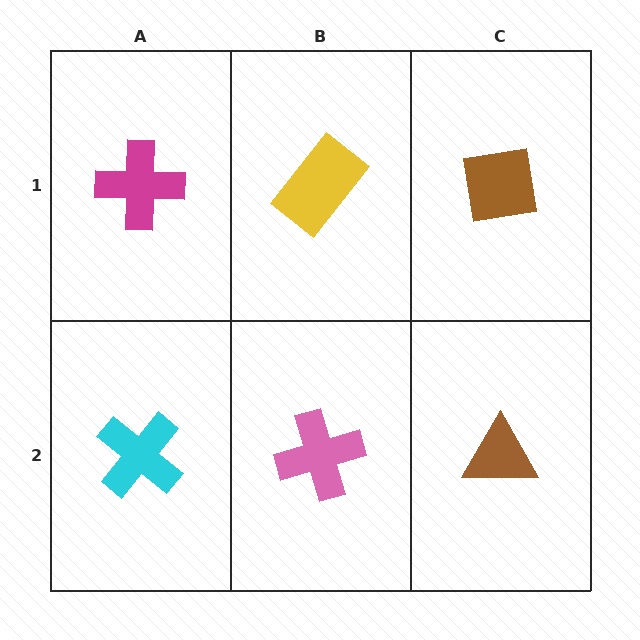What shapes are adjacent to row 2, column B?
A yellow rectangle (row 1, column B), a cyan cross (row 2, column A), a brown triangle (row 2, column C).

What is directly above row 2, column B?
A yellow rectangle.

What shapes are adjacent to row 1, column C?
A brown triangle (row 2, column C), a yellow rectangle (row 1, column B).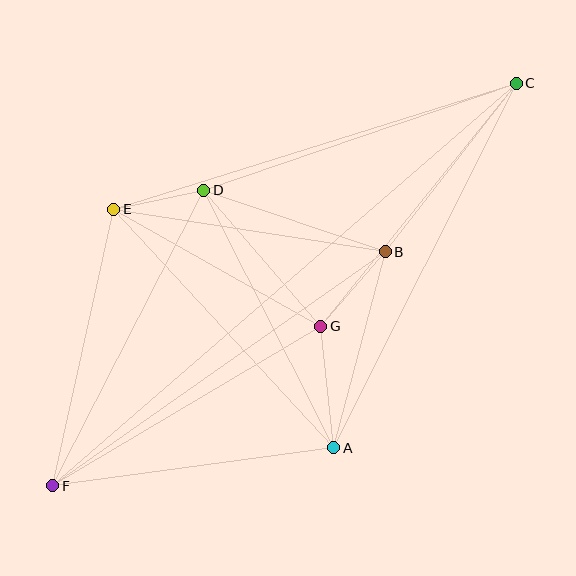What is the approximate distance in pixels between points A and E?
The distance between A and E is approximately 324 pixels.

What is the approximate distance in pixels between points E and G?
The distance between E and G is approximately 238 pixels.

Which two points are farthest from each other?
Points C and F are farthest from each other.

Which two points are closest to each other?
Points D and E are closest to each other.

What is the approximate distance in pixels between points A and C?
The distance between A and C is approximately 407 pixels.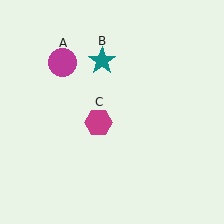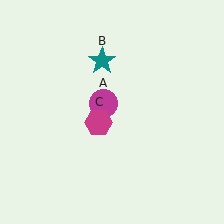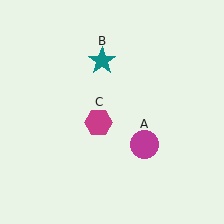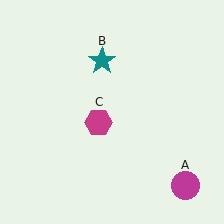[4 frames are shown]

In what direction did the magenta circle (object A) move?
The magenta circle (object A) moved down and to the right.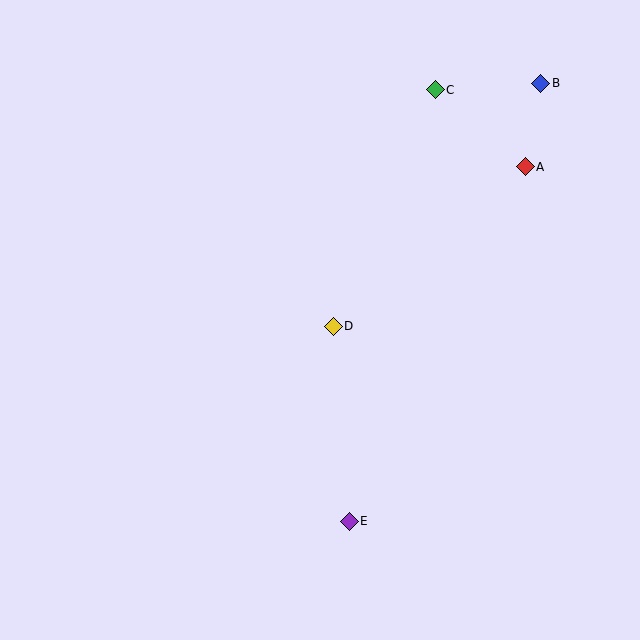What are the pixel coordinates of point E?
Point E is at (349, 521).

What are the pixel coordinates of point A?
Point A is at (525, 167).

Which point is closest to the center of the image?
Point D at (333, 326) is closest to the center.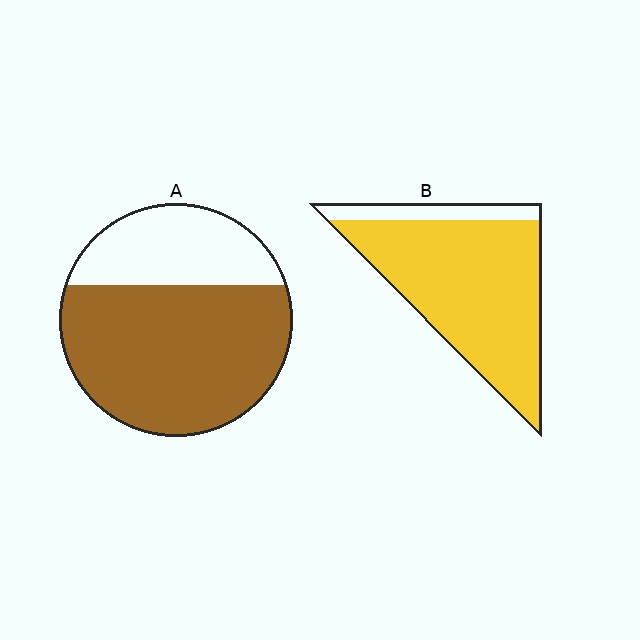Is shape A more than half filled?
Yes.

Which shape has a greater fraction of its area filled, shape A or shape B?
Shape B.